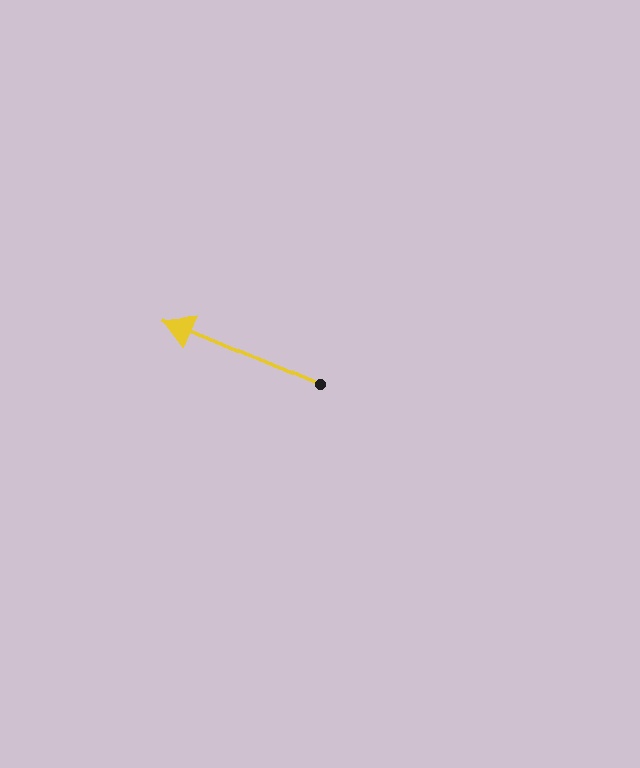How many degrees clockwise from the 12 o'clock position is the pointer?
Approximately 293 degrees.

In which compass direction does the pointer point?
Northwest.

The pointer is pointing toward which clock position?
Roughly 10 o'clock.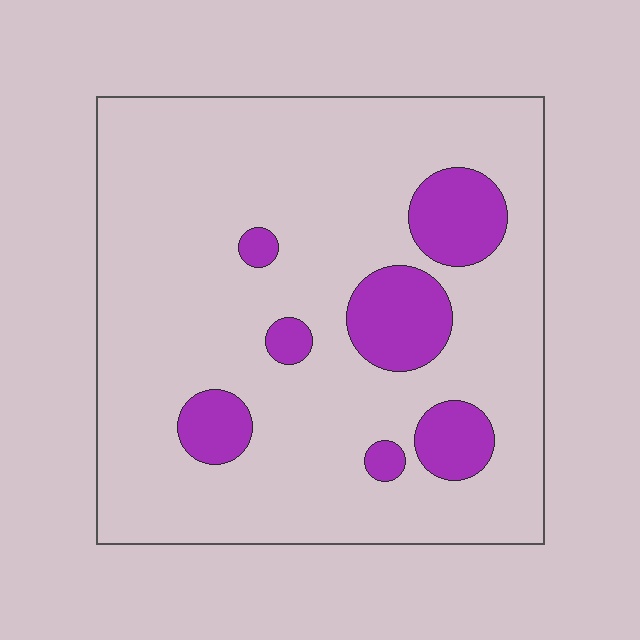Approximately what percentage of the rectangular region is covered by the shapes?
Approximately 15%.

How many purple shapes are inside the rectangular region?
7.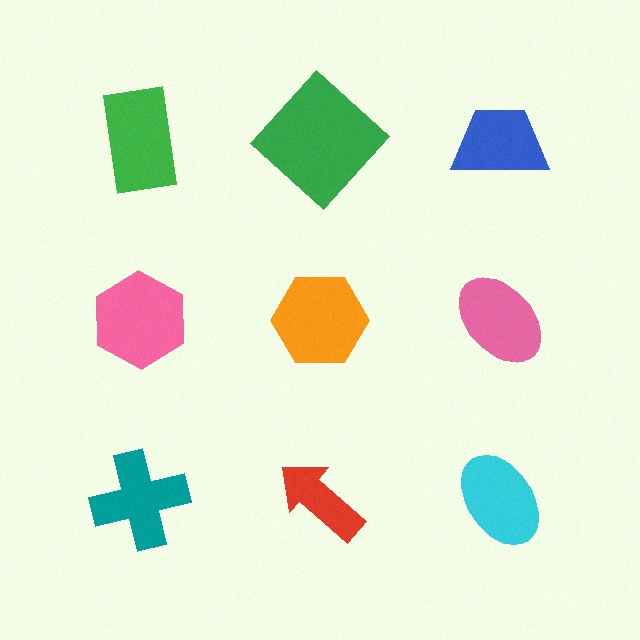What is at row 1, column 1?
A green rectangle.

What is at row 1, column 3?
A blue trapezoid.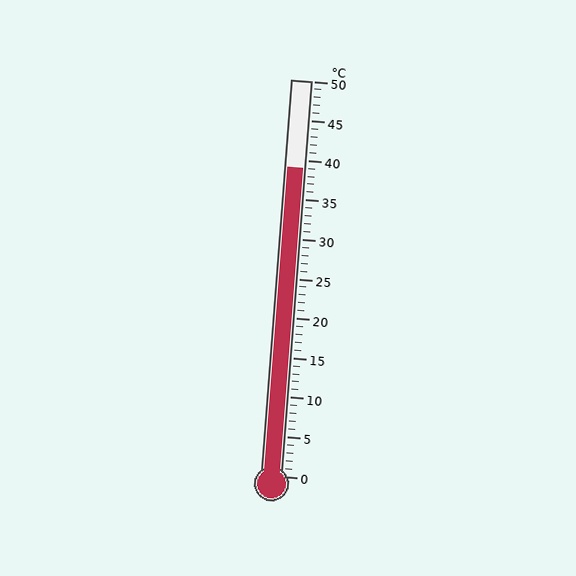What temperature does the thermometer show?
The thermometer shows approximately 39°C.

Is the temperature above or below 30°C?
The temperature is above 30°C.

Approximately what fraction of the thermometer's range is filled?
The thermometer is filled to approximately 80% of its range.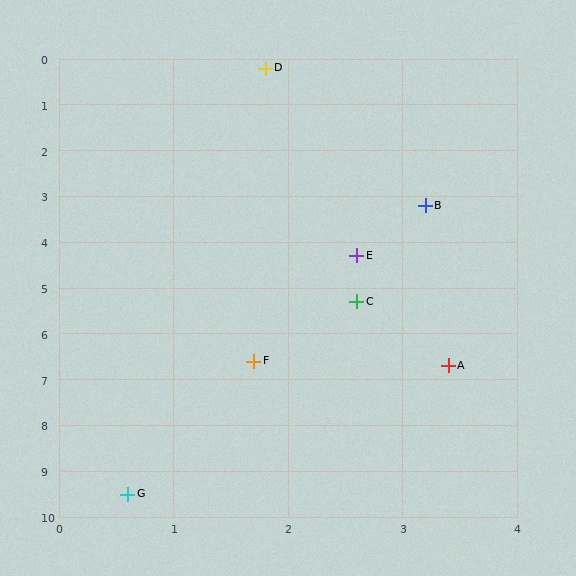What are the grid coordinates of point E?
Point E is at approximately (2.6, 4.3).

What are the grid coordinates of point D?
Point D is at approximately (1.8, 0.2).